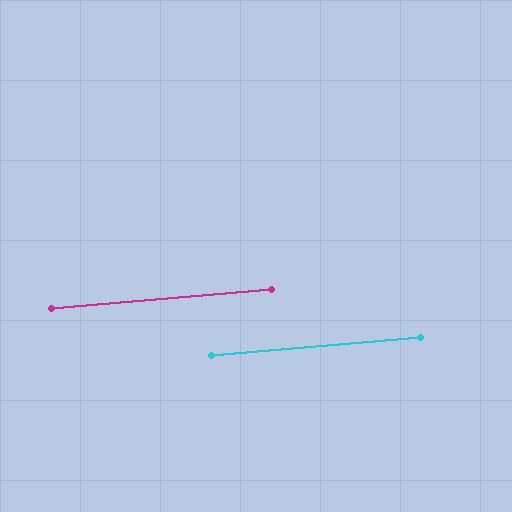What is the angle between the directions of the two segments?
Approximately 0 degrees.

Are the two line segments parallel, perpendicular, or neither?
Parallel — their directions differ by only 0.3°.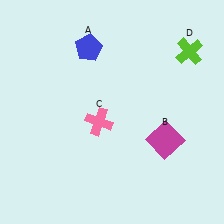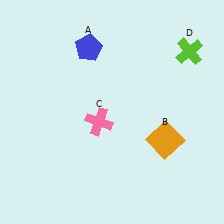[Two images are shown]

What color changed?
The square (B) changed from magenta in Image 1 to orange in Image 2.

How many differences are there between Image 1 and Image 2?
There is 1 difference between the two images.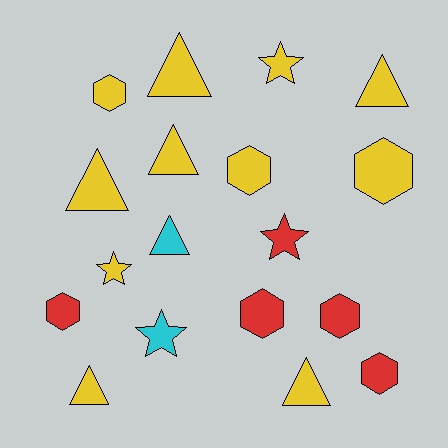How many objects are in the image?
There are 18 objects.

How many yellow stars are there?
There are 2 yellow stars.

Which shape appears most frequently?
Hexagon, with 7 objects.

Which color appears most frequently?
Yellow, with 11 objects.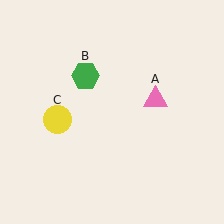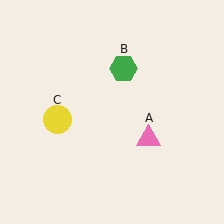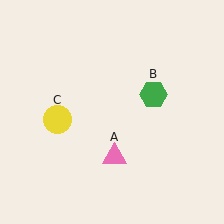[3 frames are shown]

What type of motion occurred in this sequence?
The pink triangle (object A), green hexagon (object B) rotated clockwise around the center of the scene.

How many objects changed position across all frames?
2 objects changed position: pink triangle (object A), green hexagon (object B).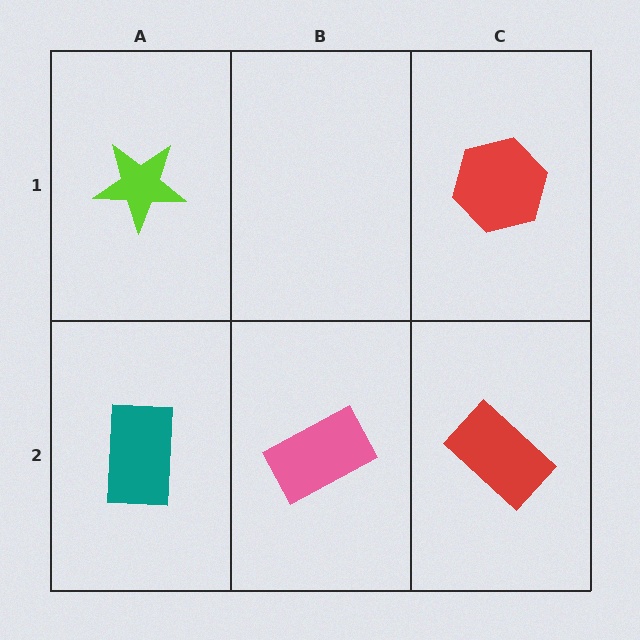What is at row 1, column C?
A red hexagon.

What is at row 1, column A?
A lime star.